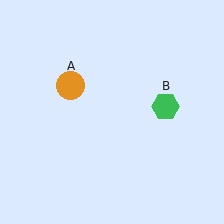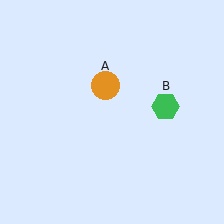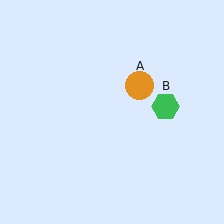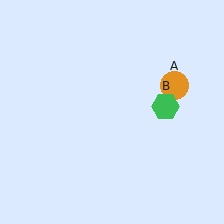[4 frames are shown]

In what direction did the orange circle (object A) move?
The orange circle (object A) moved right.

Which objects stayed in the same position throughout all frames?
Green hexagon (object B) remained stationary.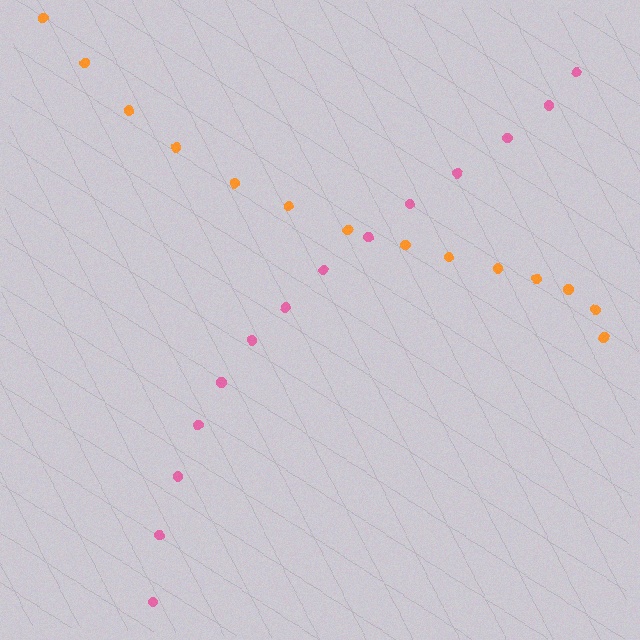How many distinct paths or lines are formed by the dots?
There are 2 distinct paths.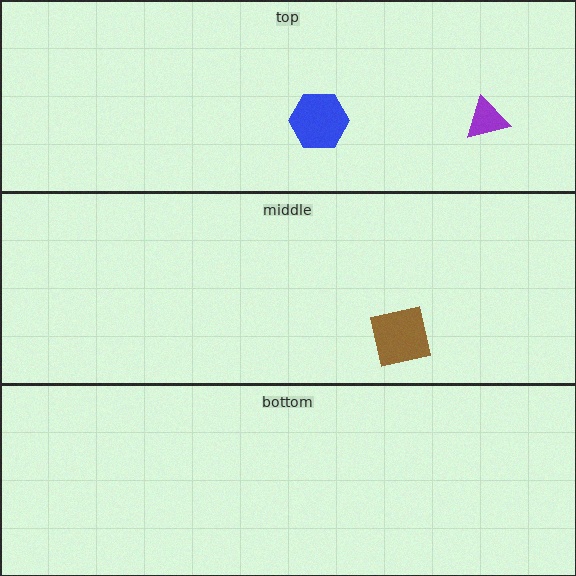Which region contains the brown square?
The middle region.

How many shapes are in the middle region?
1.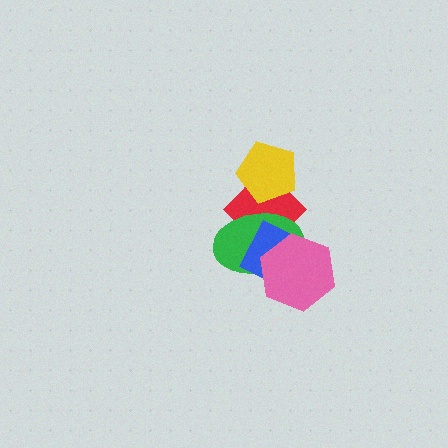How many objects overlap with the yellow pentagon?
1 object overlaps with the yellow pentagon.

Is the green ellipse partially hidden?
Yes, it is partially covered by another shape.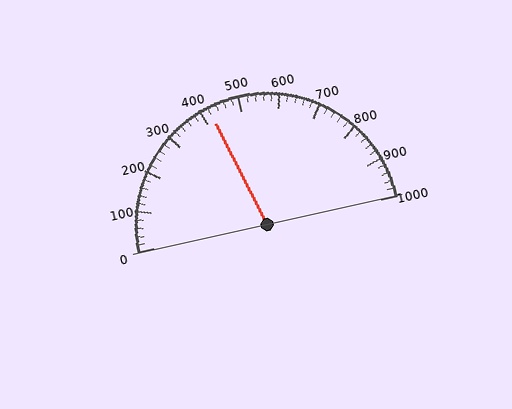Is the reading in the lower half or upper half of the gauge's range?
The reading is in the lower half of the range (0 to 1000).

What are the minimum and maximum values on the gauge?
The gauge ranges from 0 to 1000.